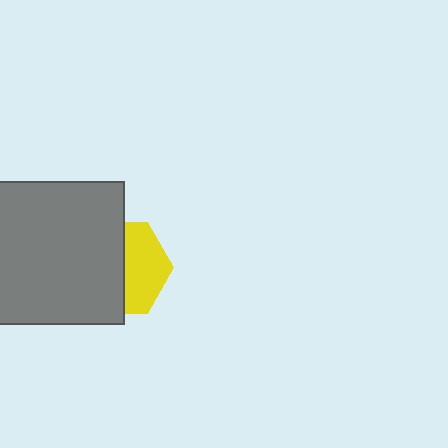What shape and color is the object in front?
The object in front is a gray rectangle.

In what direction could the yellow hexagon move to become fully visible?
The yellow hexagon could move right. That would shift it out from behind the gray rectangle entirely.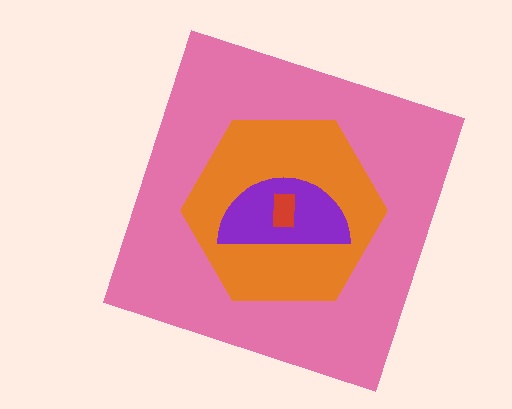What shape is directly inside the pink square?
The orange hexagon.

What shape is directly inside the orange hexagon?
The purple semicircle.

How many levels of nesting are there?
4.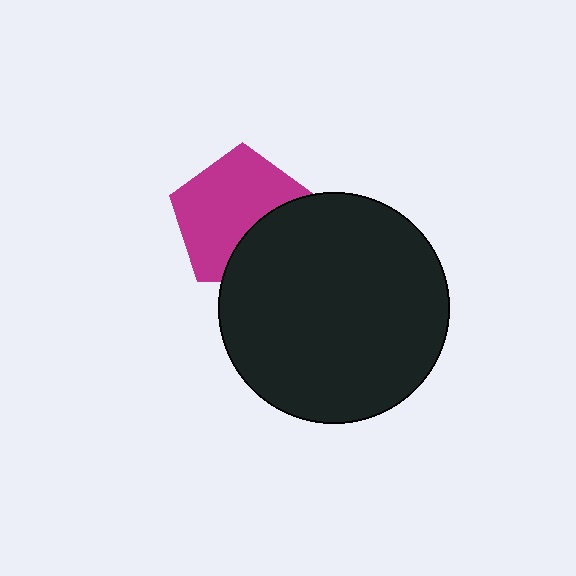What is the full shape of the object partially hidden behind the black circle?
The partially hidden object is a magenta pentagon.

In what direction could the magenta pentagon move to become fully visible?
The magenta pentagon could move toward the upper-left. That would shift it out from behind the black circle entirely.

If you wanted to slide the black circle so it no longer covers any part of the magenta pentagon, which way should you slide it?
Slide it toward the lower-right — that is the most direct way to separate the two shapes.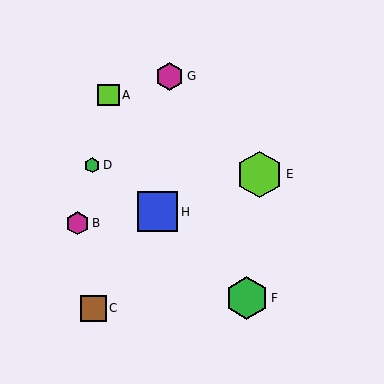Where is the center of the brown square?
The center of the brown square is at (93, 308).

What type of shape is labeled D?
Shape D is a green hexagon.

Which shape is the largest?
The lime hexagon (labeled E) is the largest.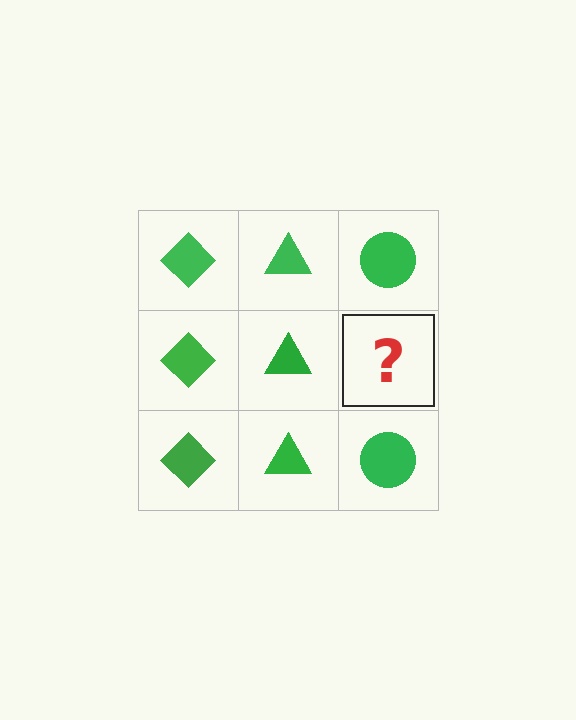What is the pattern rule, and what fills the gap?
The rule is that each column has a consistent shape. The gap should be filled with a green circle.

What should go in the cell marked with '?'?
The missing cell should contain a green circle.